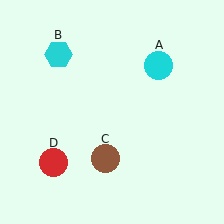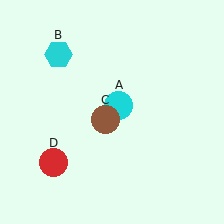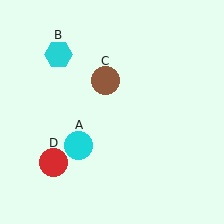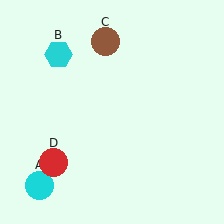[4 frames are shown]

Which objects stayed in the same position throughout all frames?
Cyan hexagon (object B) and red circle (object D) remained stationary.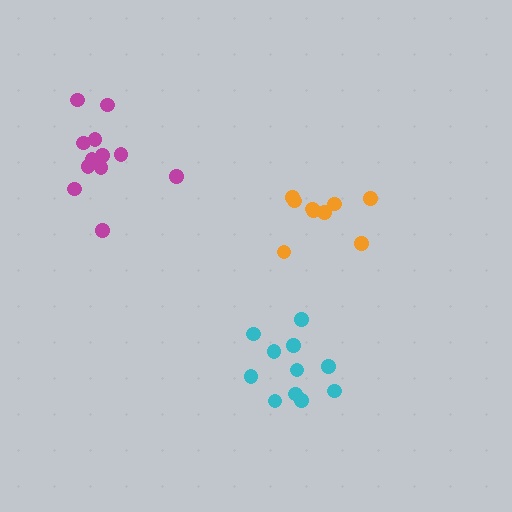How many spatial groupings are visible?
There are 3 spatial groupings.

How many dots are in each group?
Group 1: 12 dots, Group 2: 9 dots, Group 3: 11 dots (32 total).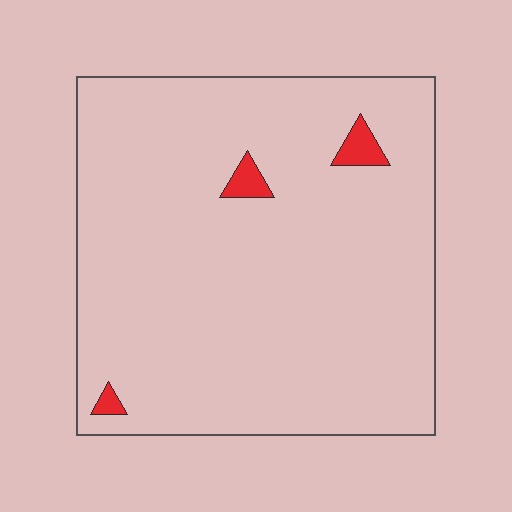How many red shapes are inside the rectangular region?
3.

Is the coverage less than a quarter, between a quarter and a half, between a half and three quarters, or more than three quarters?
Less than a quarter.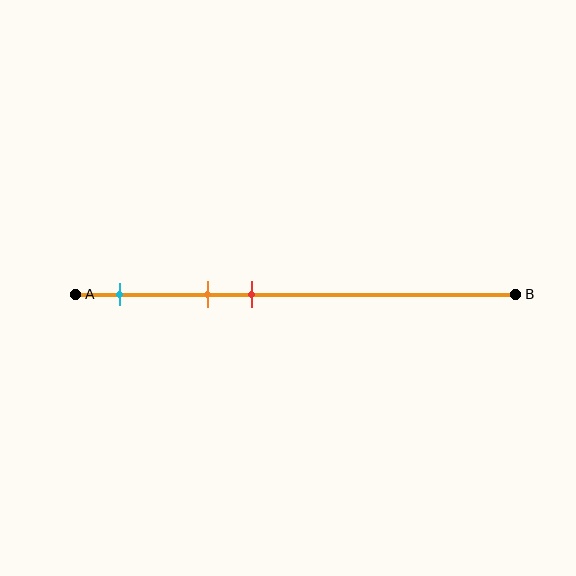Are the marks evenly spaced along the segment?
Yes, the marks are approximately evenly spaced.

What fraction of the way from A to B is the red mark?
The red mark is approximately 40% (0.4) of the way from A to B.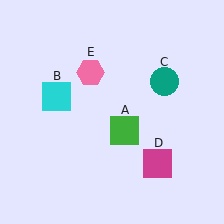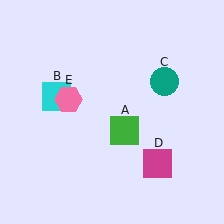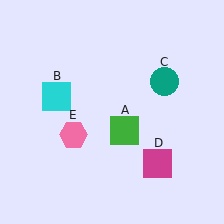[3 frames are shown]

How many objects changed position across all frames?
1 object changed position: pink hexagon (object E).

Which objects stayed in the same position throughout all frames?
Green square (object A) and cyan square (object B) and teal circle (object C) and magenta square (object D) remained stationary.